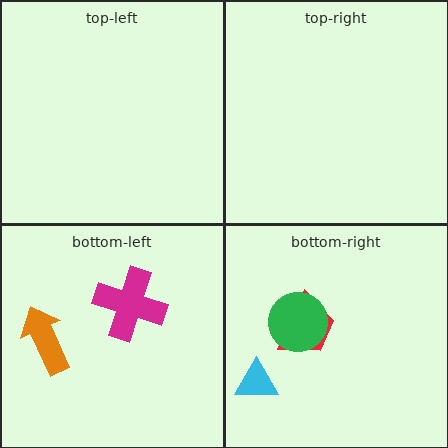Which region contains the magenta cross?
The bottom-left region.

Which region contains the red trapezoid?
The bottom-right region.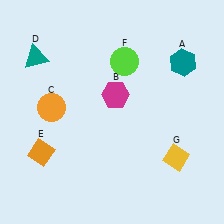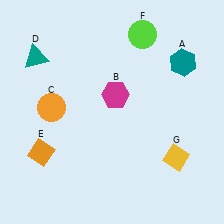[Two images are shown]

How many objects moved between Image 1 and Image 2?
1 object moved between the two images.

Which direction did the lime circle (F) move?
The lime circle (F) moved up.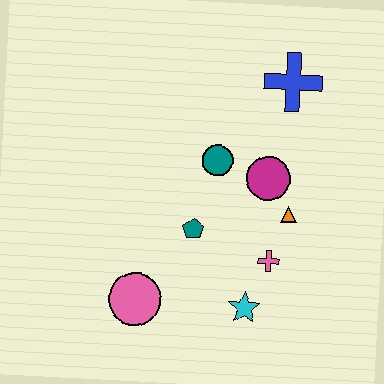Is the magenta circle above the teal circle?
No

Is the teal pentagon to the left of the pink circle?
No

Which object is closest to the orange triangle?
The magenta circle is closest to the orange triangle.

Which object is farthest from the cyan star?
The blue cross is farthest from the cyan star.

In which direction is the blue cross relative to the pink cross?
The blue cross is above the pink cross.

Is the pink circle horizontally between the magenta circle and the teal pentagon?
No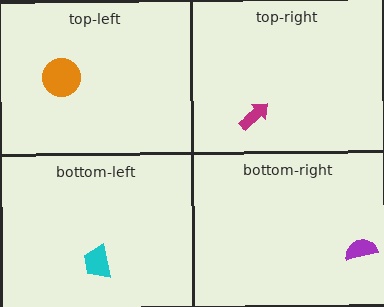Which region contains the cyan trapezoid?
The bottom-left region.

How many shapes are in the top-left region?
1.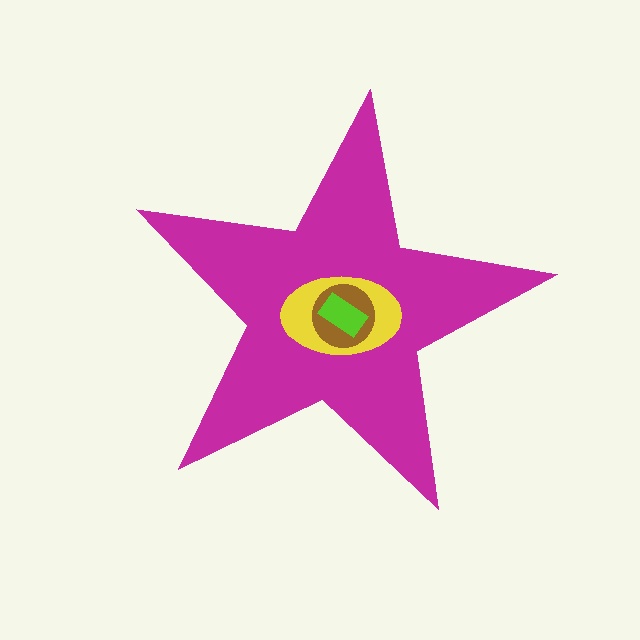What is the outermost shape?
The magenta star.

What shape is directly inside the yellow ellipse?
The brown circle.